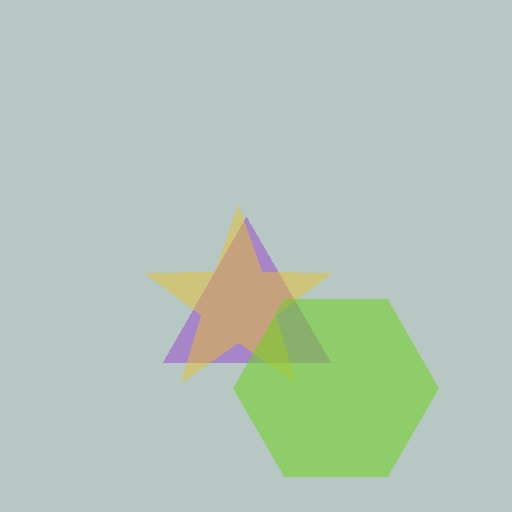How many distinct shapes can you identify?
There are 3 distinct shapes: a purple triangle, a yellow star, a lime hexagon.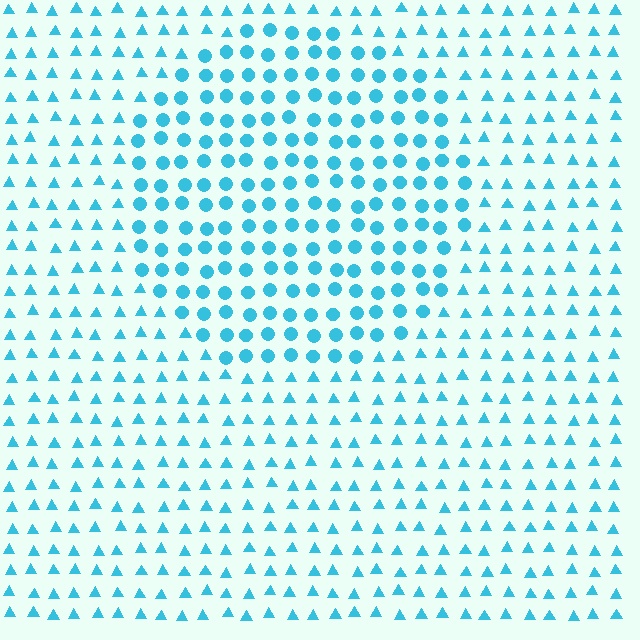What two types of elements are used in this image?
The image uses circles inside the circle region and triangles outside it.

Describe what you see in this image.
The image is filled with small cyan elements arranged in a uniform grid. A circle-shaped region contains circles, while the surrounding area contains triangles. The boundary is defined purely by the change in element shape.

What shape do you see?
I see a circle.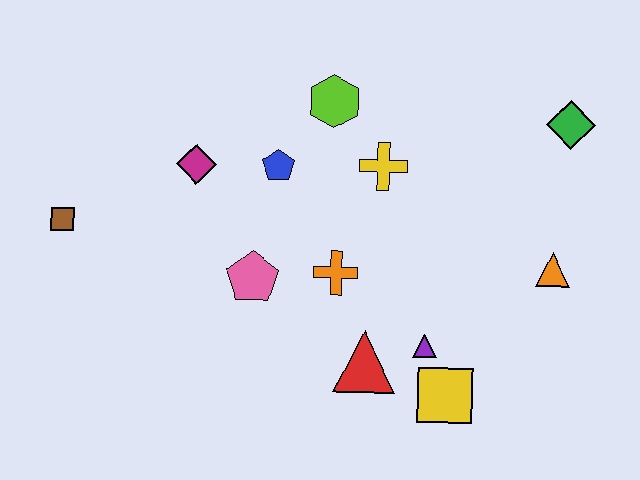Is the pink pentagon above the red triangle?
Yes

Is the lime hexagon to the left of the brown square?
No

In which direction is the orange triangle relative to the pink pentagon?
The orange triangle is to the right of the pink pentagon.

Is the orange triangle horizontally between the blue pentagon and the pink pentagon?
No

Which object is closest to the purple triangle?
The yellow square is closest to the purple triangle.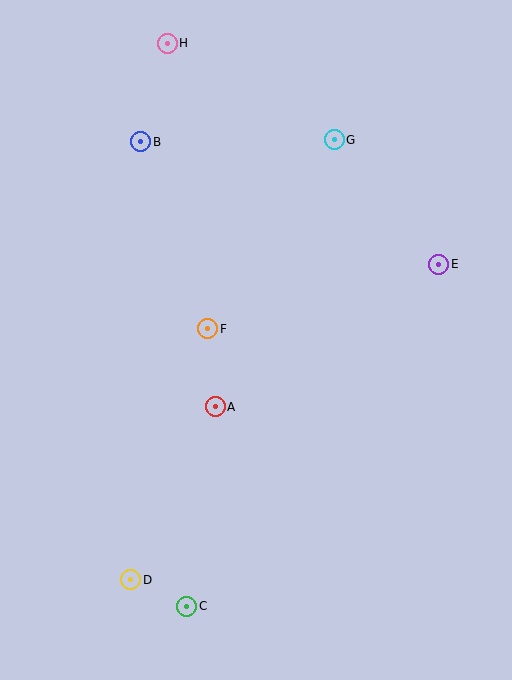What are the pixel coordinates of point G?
Point G is at (334, 140).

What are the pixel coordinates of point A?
Point A is at (215, 407).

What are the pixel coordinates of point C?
Point C is at (187, 606).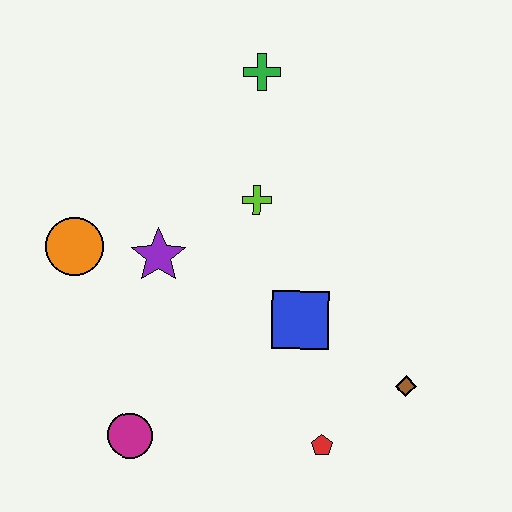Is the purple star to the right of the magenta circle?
Yes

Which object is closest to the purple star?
The orange circle is closest to the purple star.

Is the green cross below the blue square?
No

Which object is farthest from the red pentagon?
The green cross is farthest from the red pentagon.